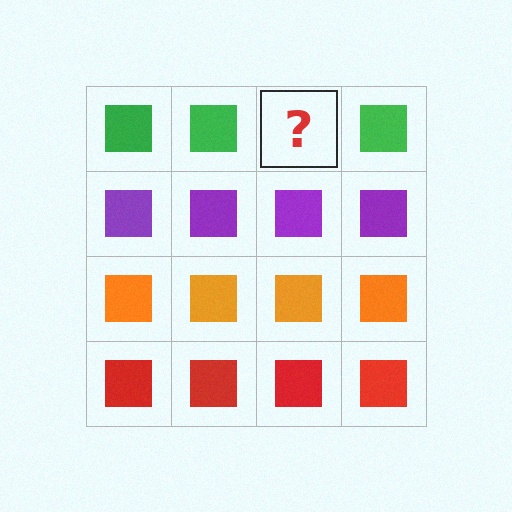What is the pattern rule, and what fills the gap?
The rule is that each row has a consistent color. The gap should be filled with a green square.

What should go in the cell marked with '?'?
The missing cell should contain a green square.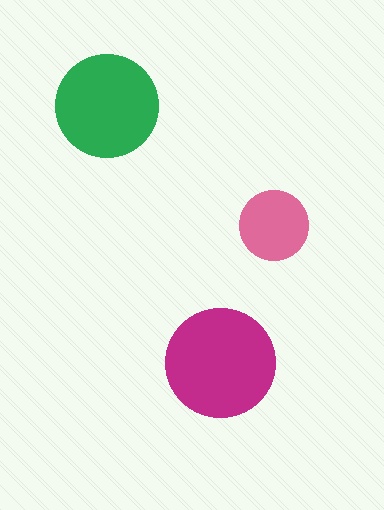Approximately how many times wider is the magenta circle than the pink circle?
About 1.5 times wider.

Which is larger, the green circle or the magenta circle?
The magenta one.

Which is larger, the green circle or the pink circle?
The green one.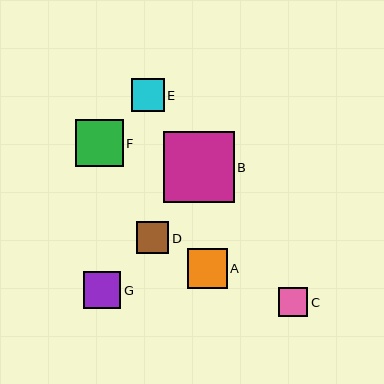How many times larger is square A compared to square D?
Square A is approximately 1.2 times the size of square D.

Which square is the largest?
Square B is the largest with a size of approximately 71 pixels.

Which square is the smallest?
Square C is the smallest with a size of approximately 29 pixels.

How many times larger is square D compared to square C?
Square D is approximately 1.1 times the size of square C.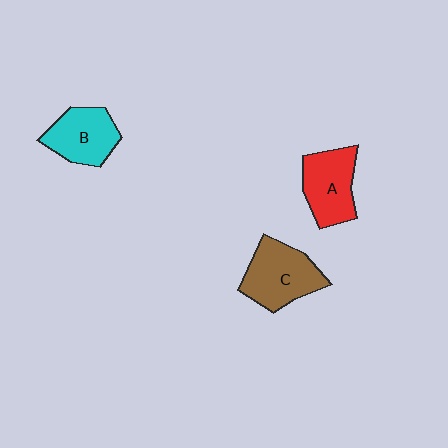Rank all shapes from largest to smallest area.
From largest to smallest: C (brown), A (red), B (cyan).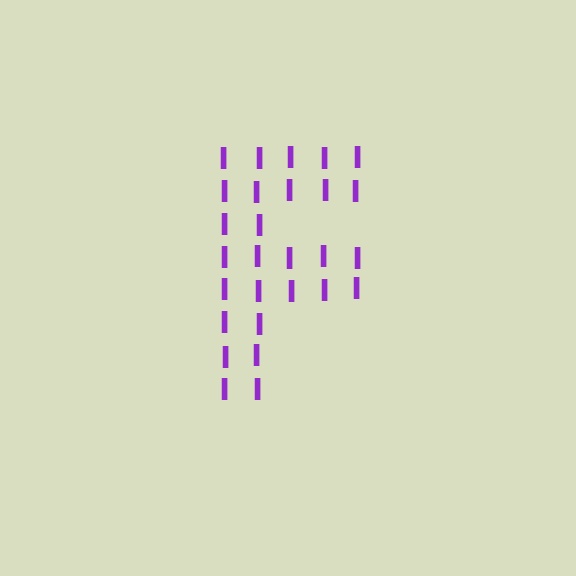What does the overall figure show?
The overall figure shows the letter F.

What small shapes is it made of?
It is made of small letter I's.